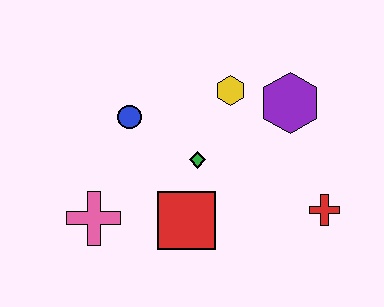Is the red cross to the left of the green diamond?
No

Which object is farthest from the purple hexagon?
The pink cross is farthest from the purple hexagon.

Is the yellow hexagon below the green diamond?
No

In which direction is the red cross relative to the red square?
The red cross is to the right of the red square.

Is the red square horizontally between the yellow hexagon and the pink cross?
Yes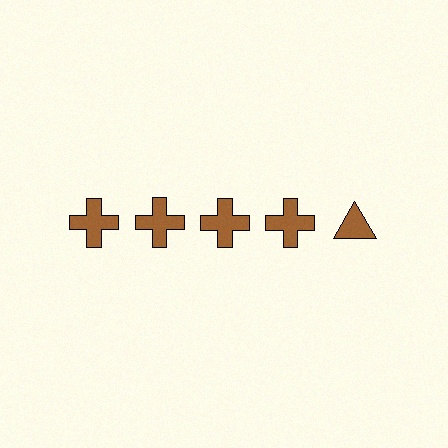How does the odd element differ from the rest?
It has a different shape: triangle instead of cross.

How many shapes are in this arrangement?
There are 5 shapes arranged in a grid pattern.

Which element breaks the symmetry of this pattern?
The brown triangle in the top row, rightmost column breaks the symmetry. All other shapes are brown crosses.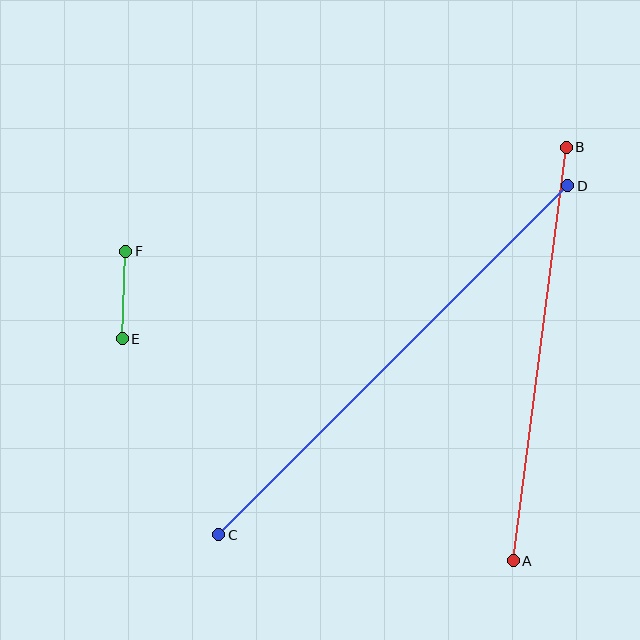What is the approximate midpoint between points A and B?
The midpoint is at approximately (540, 354) pixels.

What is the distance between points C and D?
The distance is approximately 493 pixels.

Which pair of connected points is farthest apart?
Points C and D are farthest apart.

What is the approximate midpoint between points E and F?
The midpoint is at approximately (124, 295) pixels.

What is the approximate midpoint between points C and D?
The midpoint is at approximately (393, 360) pixels.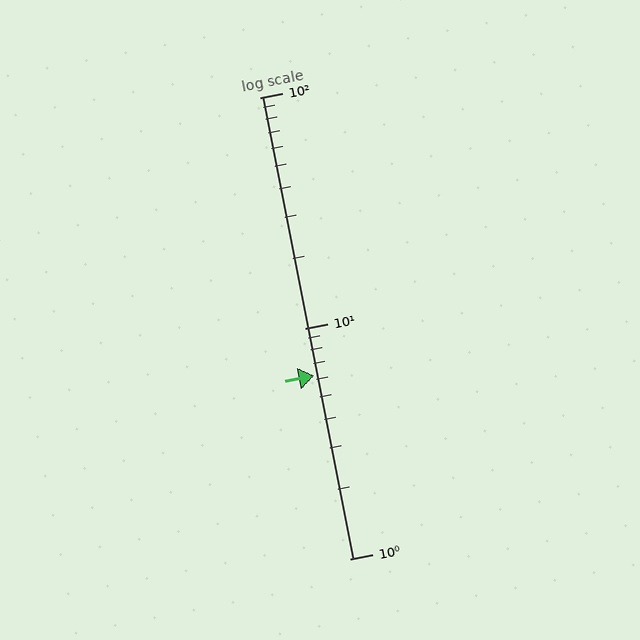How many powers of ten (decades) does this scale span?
The scale spans 2 decades, from 1 to 100.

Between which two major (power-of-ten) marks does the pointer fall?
The pointer is between 1 and 10.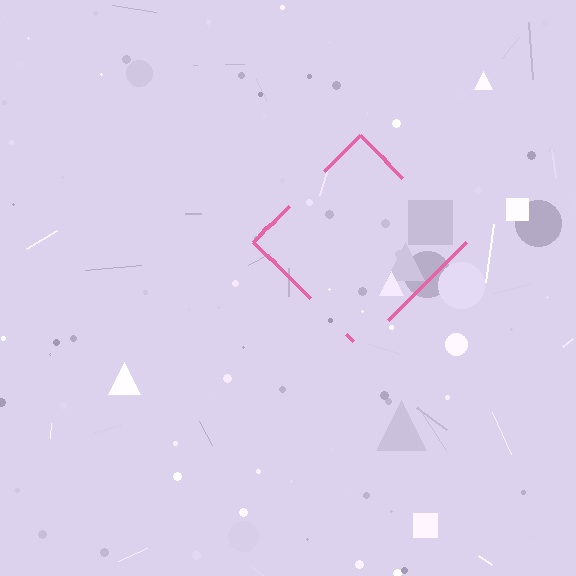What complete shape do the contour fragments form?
The contour fragments form a diamond.